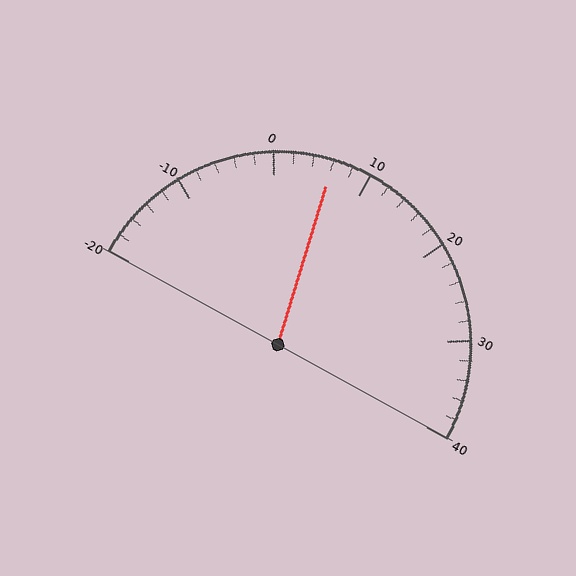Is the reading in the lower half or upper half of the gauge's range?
The reading is in the lower half of the range (-20 to 40).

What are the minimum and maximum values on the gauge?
The gauge ranges from -20 to 40.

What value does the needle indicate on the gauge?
The needle indicates approximately 6.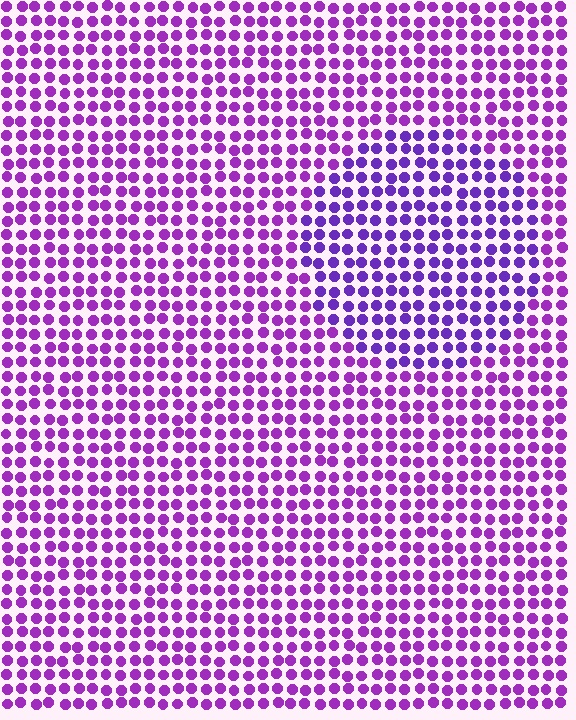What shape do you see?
I see a circle.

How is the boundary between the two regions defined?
The boundary is defined purely by a slight shift in hue (about 22 degrees). Spacing, size, and orientation are identical on both sides.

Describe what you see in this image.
The image is filled with small purple elements in a uniform arrangement. A circle-shaped region is visible where the elements are tinted to a slightly different hue, forming a subtle color boundary.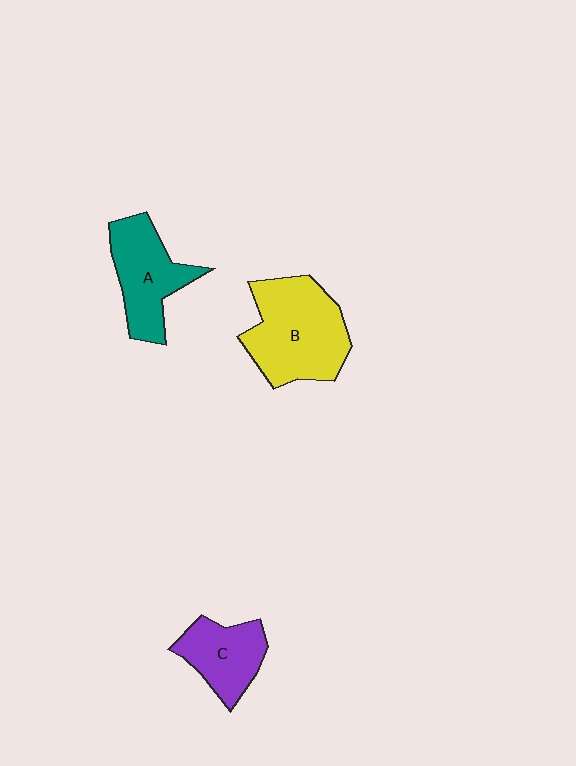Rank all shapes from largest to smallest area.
From largest to smallest: B (yellow), A (teal), C (purple).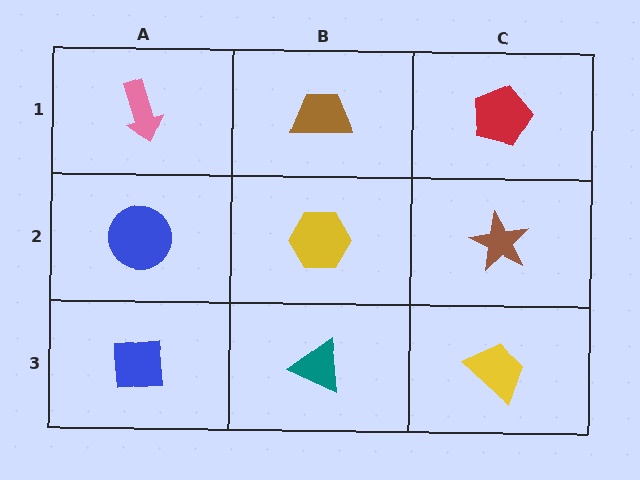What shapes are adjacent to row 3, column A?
A blue circle (row 2, column A), a teal triangle (row 3, column B).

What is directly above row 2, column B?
A brown trapezoid.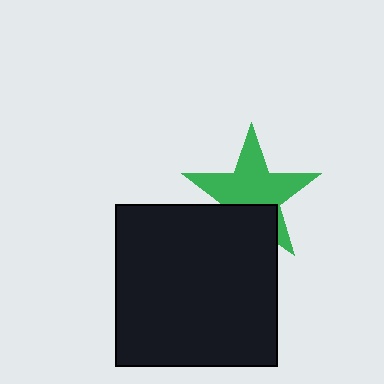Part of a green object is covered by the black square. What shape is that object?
It is a star.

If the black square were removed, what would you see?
You would see the complete green star.